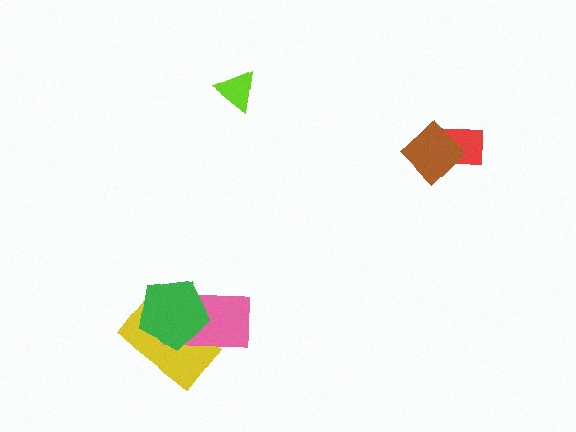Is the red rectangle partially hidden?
Yes, it is partially covered by another shape.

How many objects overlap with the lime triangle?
0 objects overlap with the lime triangle.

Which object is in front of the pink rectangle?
The green pentagon is in front of the pink rectangle.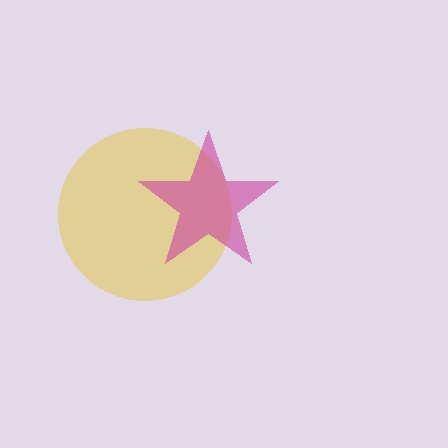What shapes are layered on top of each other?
The layered shapes are: a yellow circle, a magenta star.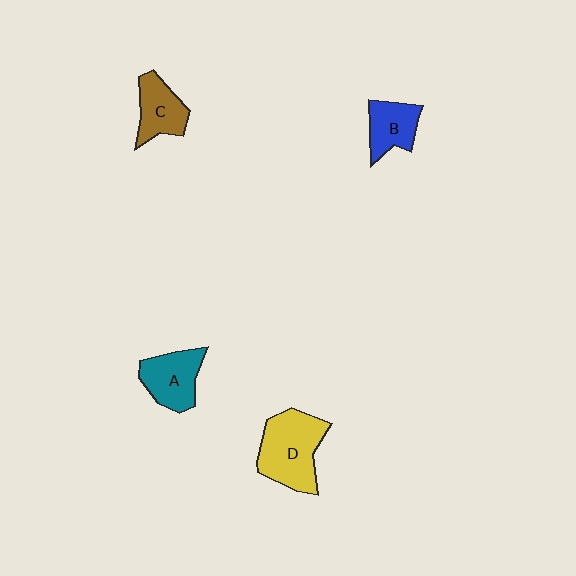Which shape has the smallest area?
Shape B (blue).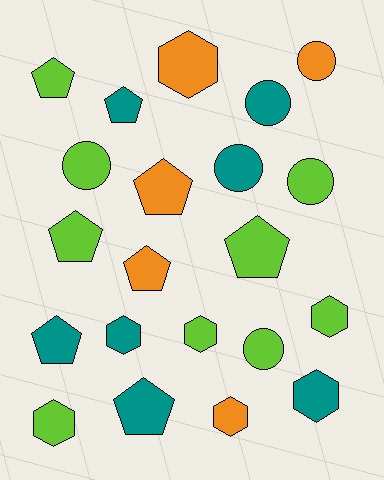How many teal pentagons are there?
There are 3 teal pentagons.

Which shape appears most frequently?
Pentagon, with 8 objects.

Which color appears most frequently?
Lime, with 9 objects.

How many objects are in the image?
There are 21 objects.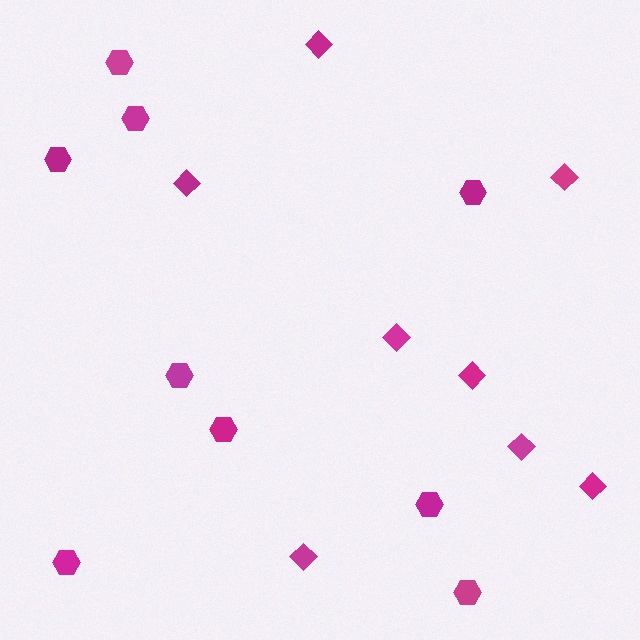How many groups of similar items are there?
There are 2 groups: one group of hexagons (9) and one group of diamonds (8).